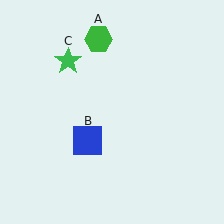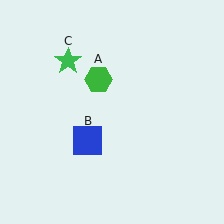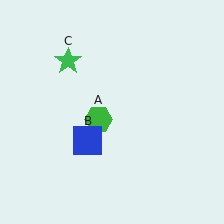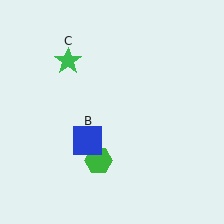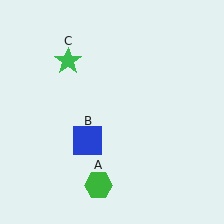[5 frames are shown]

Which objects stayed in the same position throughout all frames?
Blue square (object B) and green star (object C) remained stationary.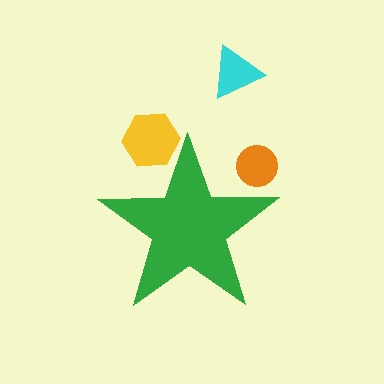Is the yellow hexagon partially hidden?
Yes, the yellow hexagon is partially hidden behind the green star.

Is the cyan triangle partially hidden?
No, the cyan triangle is fully visible.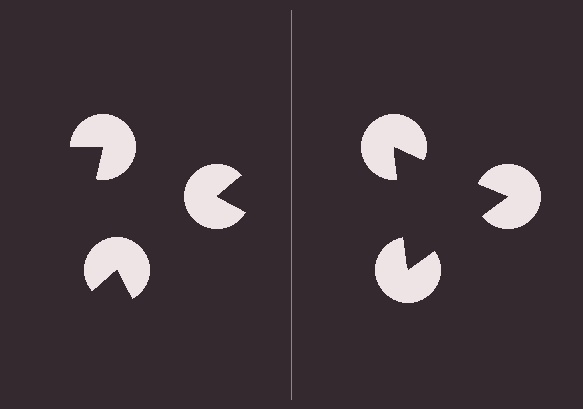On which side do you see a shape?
An illusory triangle appears on the right side. On the left side the wedge cuts are rotated, so no coherent shape forms.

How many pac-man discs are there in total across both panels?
6 — 3 on each side.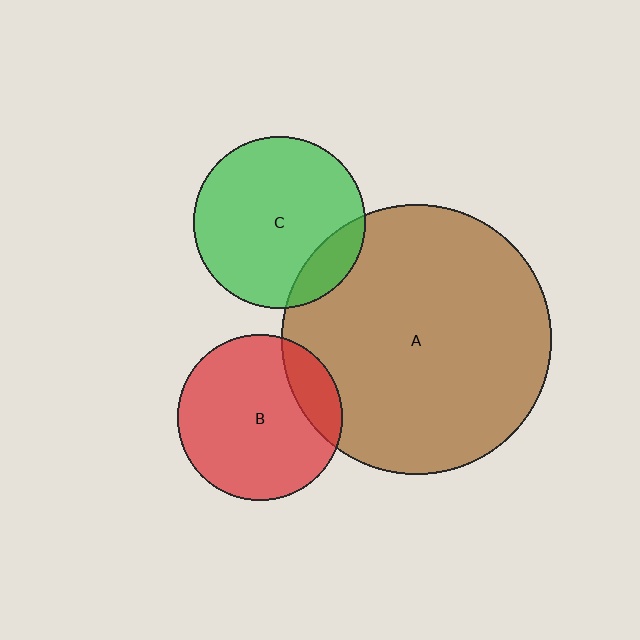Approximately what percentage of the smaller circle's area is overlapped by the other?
Approximately 15%.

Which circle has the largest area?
Circle A (brown).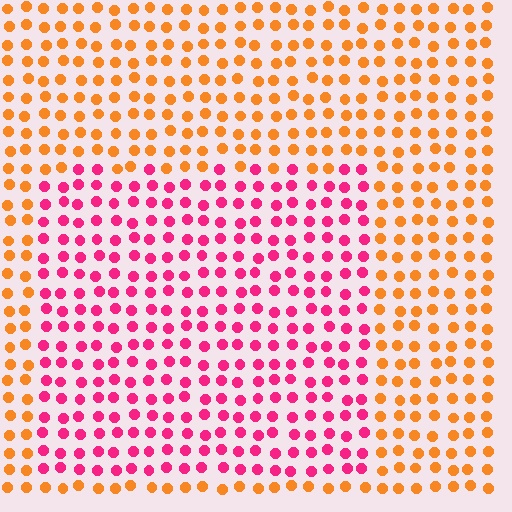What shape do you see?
I see a rectangle.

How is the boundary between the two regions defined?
The boundary is defined purely by a slight shift in hue (about 57 degrees). Spacing, size, and orientation are identical on both sides.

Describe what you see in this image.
The image is filled with small orange elements in a uniform arrangement. A rectangle-shaped region is visible where the elements are tinted to a slightly different hue, forming a subtle color boundary.